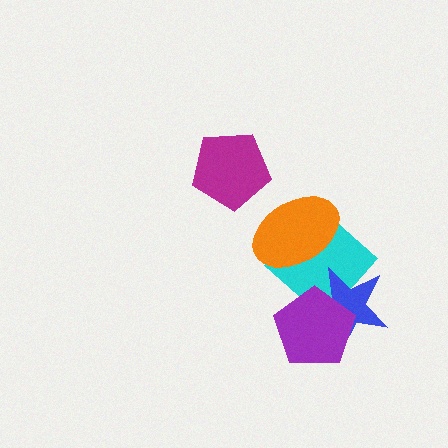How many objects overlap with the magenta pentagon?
0 objects overlap with the magenta pentagon.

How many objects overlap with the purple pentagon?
2 objects overlap with the purple pentagon.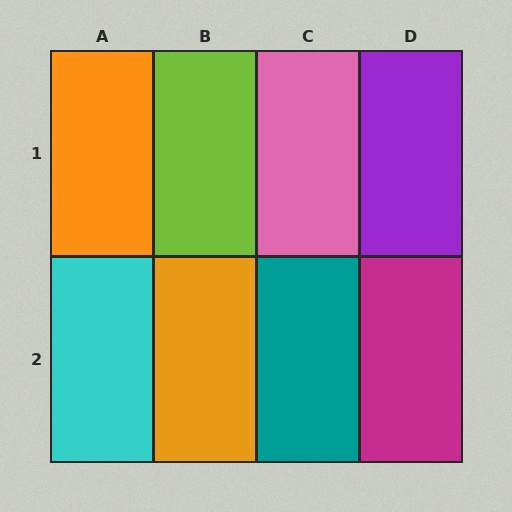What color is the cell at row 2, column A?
Cyan.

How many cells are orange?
2 cells are orange.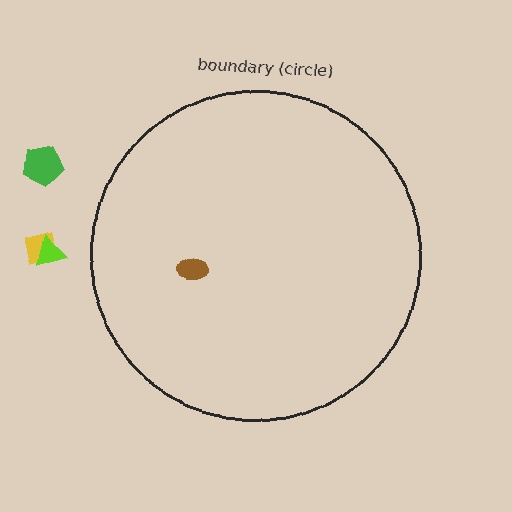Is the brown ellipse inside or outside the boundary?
Inside.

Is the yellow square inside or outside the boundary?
Outside.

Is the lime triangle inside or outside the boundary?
Outside.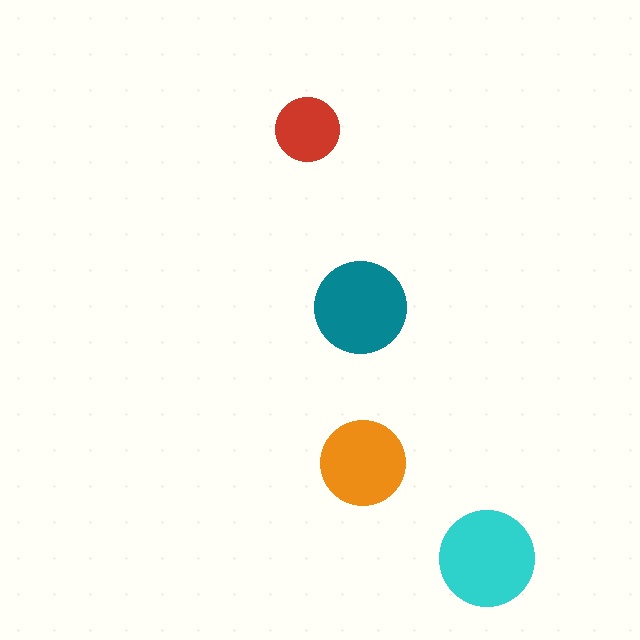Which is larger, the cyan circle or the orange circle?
The cyan one.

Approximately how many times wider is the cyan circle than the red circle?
About 1.5 times wider.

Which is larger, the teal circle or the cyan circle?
The cyan one.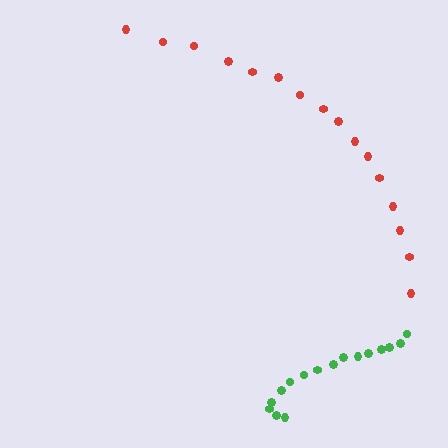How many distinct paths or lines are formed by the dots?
There are 2 distinct paths.